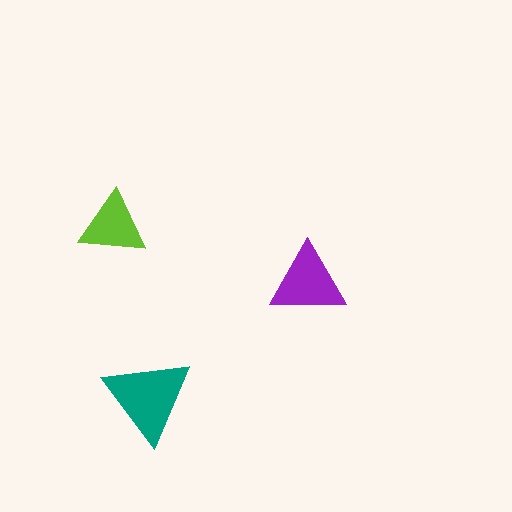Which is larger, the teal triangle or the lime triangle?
The teal one.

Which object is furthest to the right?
The purple triangle is rightmost.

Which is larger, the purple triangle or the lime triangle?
The purple one.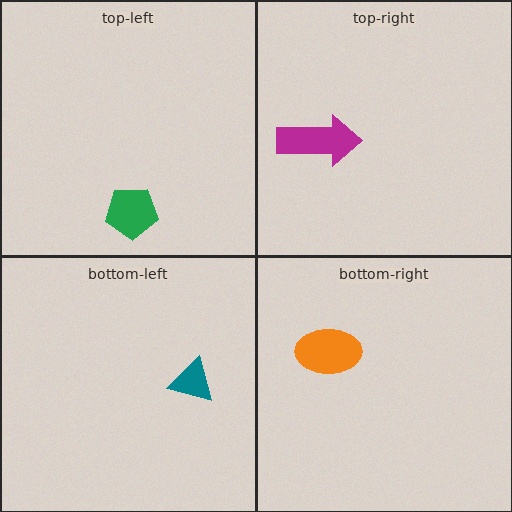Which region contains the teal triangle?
The bottom-left region.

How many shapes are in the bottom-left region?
1.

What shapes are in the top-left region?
The green pentagon.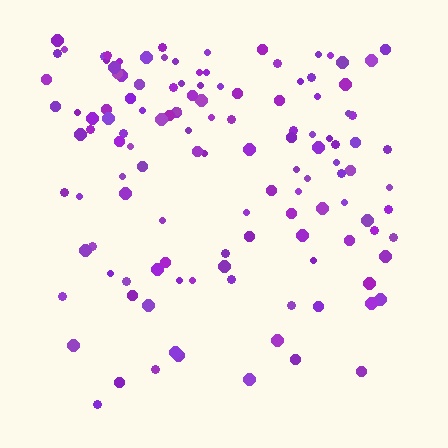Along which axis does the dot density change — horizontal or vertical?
Vertical.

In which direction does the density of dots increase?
From bottom to top, with the top side densest.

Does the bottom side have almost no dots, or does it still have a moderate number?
Still a moderate number, just noticeably fewer than the top.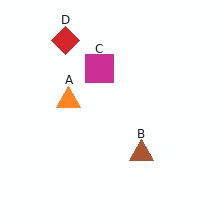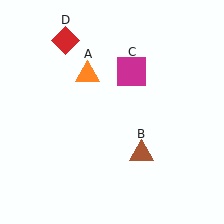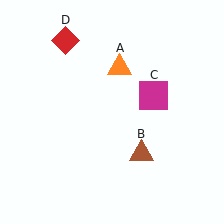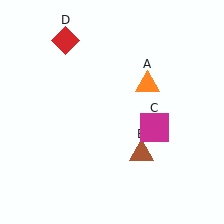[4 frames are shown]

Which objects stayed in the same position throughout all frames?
Brown triangle (object B) and red diamond (object D) remained stationary.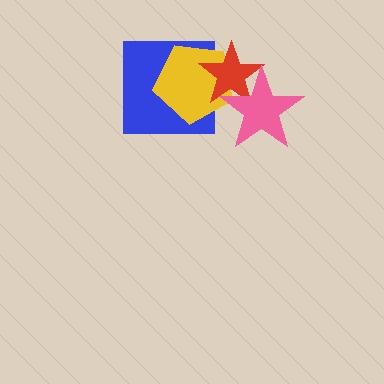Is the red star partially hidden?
Yes, it is partially covered by another shape.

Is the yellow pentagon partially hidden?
Yes, it is partially covered by another shape.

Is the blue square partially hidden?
Yes, it is partially covered by another shape.